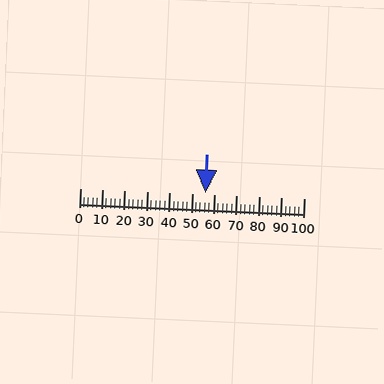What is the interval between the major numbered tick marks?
The major tick marks are spaced 10 units apart.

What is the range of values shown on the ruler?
The ruler shows values from 0 to 100.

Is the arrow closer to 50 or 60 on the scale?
The arrow is closer to 60.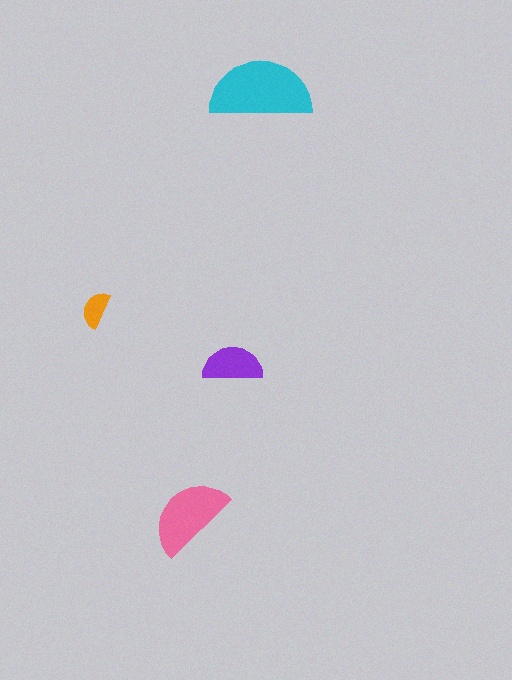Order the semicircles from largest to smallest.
the cyan one, the pink one, the purple one, the orange one.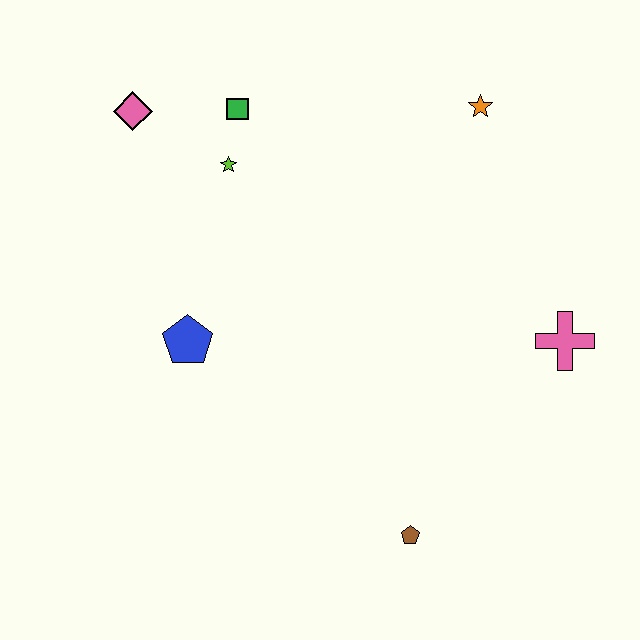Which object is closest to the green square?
The lime star is closest to the green square.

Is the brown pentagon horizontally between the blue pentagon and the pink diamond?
No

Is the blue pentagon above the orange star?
No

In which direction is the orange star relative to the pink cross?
The orange star is above the pink cross.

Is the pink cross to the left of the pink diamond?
No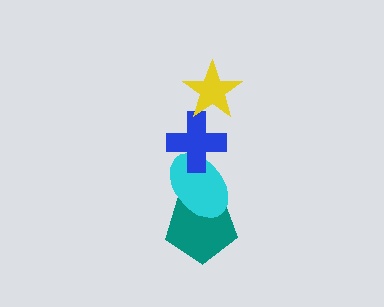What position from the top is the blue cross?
The blue cross is 2nd from the top.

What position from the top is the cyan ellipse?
The cyan ellipse is 3rd from the top.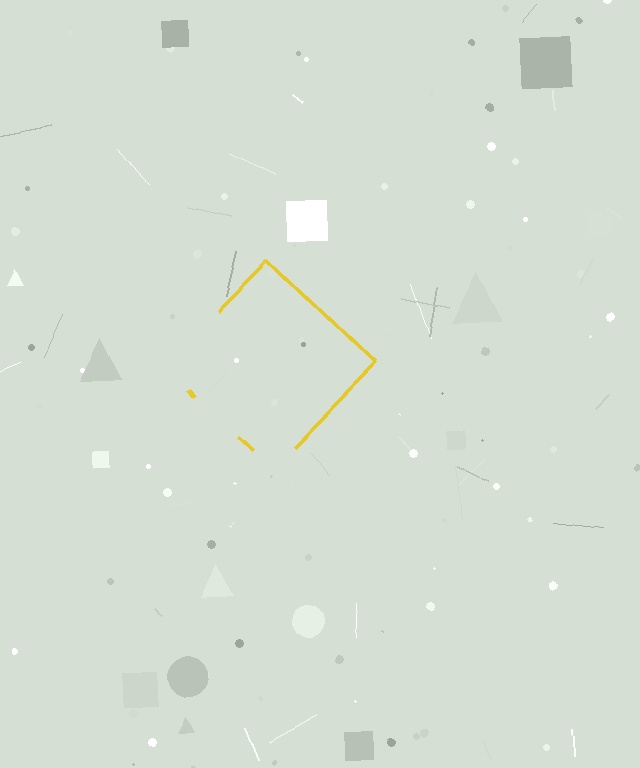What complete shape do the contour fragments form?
The contour fragments form a diamond.